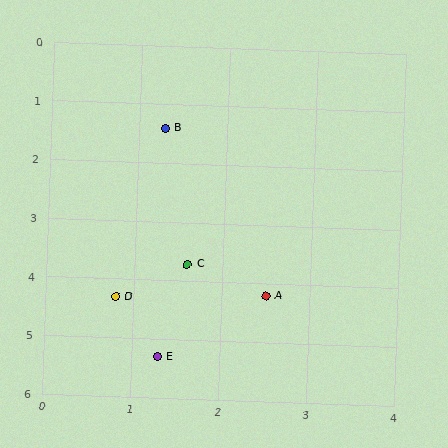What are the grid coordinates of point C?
Point C is at approximately (1.6, 3.7).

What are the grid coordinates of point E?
Point E is at approximately (1.3, 5.3).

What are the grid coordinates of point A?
Point A is at approximately (2.5, 4.2).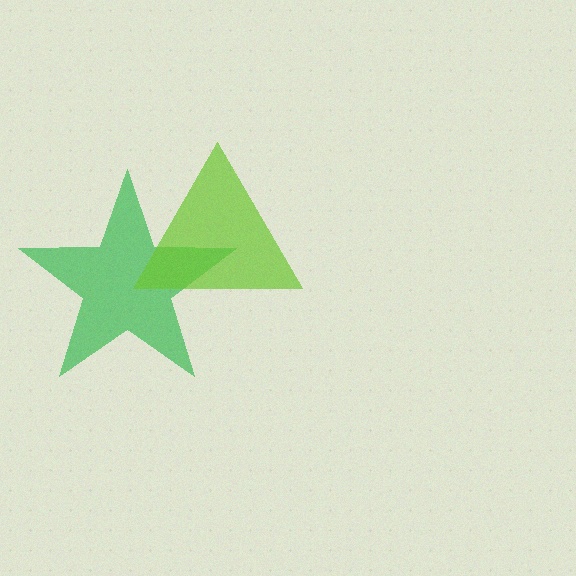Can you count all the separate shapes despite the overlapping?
Yes, there are 2 separate shapes.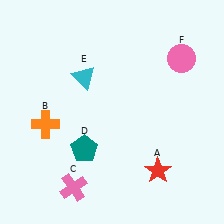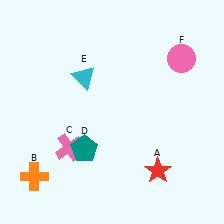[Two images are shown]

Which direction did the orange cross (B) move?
The orange cross (B) moved down.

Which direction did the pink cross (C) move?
The pink cross (C) moved up.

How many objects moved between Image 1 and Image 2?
2 objects moved between the two images.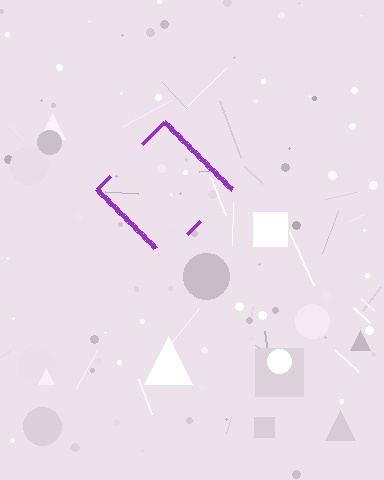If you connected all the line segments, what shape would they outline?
They would outline a diamond.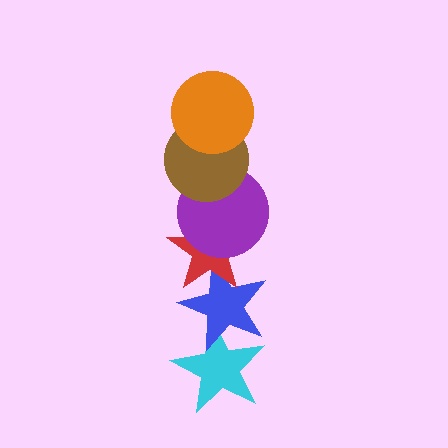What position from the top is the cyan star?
The cyan star is 6th from the top.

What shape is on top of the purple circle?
The brown circle is on top of the purple circle.